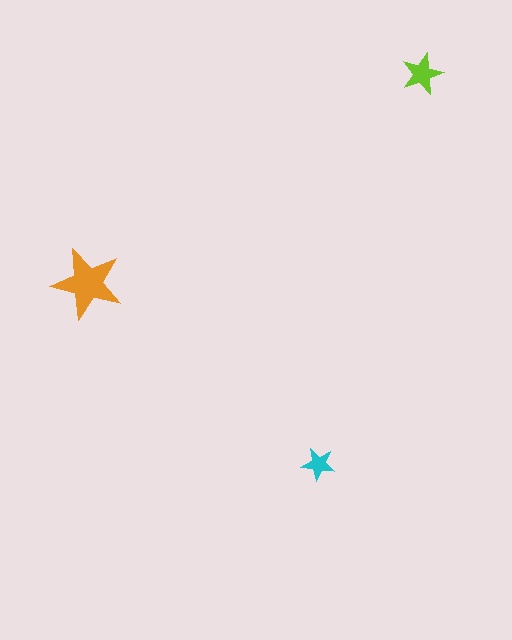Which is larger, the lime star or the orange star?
The orange one.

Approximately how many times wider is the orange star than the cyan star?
About 2 times wider.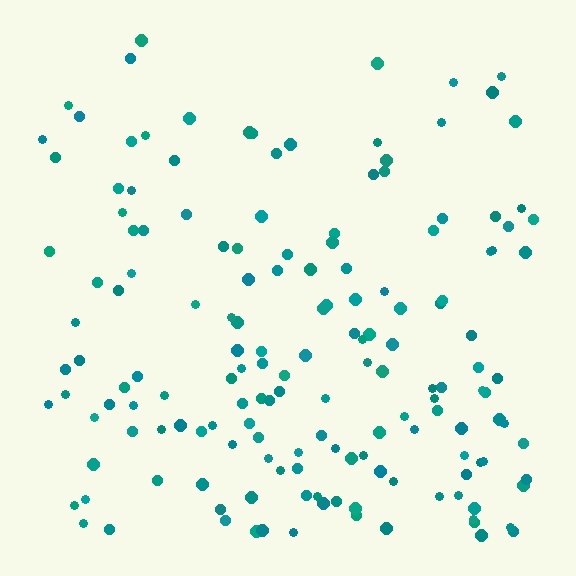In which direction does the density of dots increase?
From top to bottom, with the bottom side densest.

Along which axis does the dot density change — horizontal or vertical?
Vertical.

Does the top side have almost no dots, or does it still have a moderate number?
Still a moderate number, just noticeably fewer than the bottom.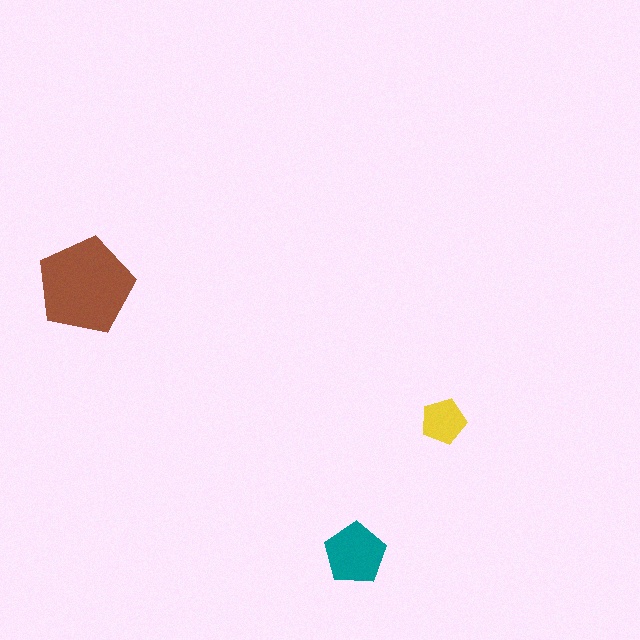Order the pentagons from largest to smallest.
the brown one, the teal one, the yellow one.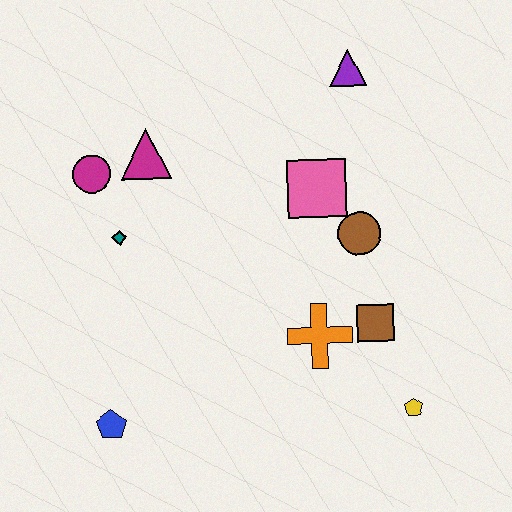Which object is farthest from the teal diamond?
The yellow pentagon is farthest from the teal diamond.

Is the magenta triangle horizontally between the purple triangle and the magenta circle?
Yes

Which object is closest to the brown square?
The orange cross is closest to the brown square.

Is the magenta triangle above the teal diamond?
Yes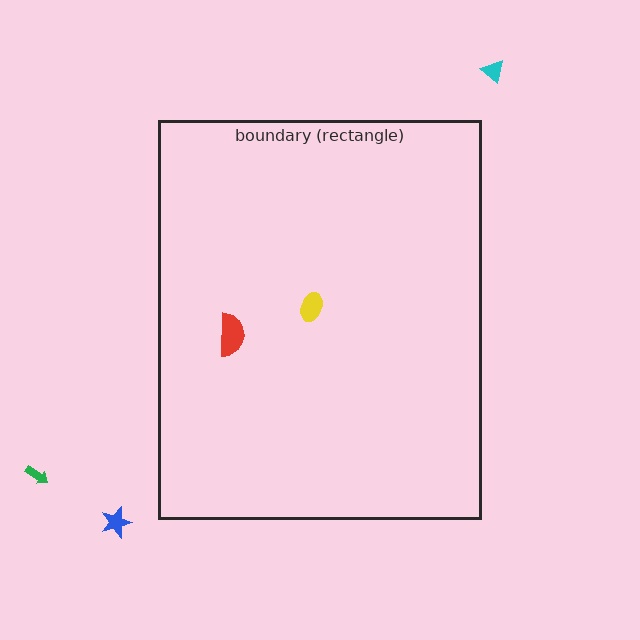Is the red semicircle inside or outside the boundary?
Inside.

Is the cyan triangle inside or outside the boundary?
Outside.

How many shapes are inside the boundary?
2 inside, 3 outside.